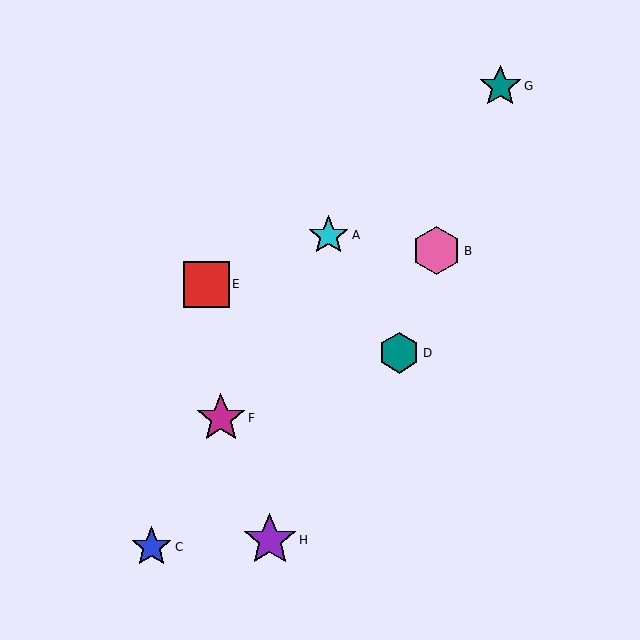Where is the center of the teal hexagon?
The center of the teal hexagon is at (399, 353).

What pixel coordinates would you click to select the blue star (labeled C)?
Click at (151, 547) to select the blue star C.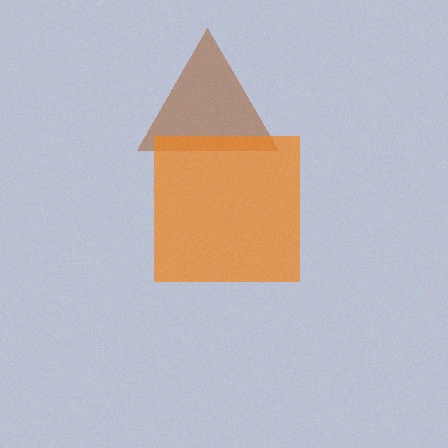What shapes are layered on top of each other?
The layered shapes are: a brown triangle, an orange square.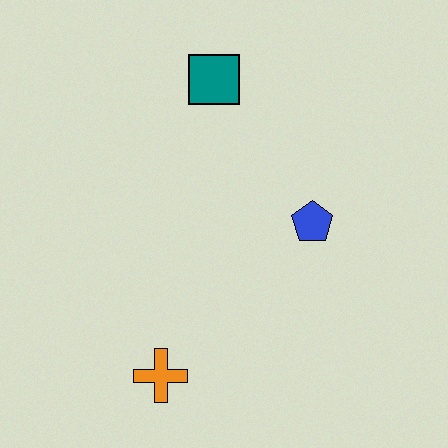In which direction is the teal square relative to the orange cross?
The teal square is above the orange cross.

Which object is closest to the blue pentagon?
The teal square is closest to the blue pentagon.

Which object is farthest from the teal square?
The orange cross is farthest from the teal square.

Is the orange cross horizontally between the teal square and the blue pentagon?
No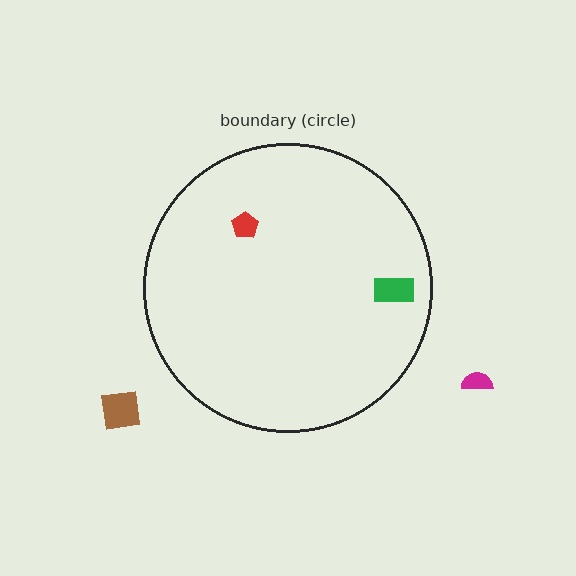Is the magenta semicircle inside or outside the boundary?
Outside.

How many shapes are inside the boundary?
2 inside, 2 outside.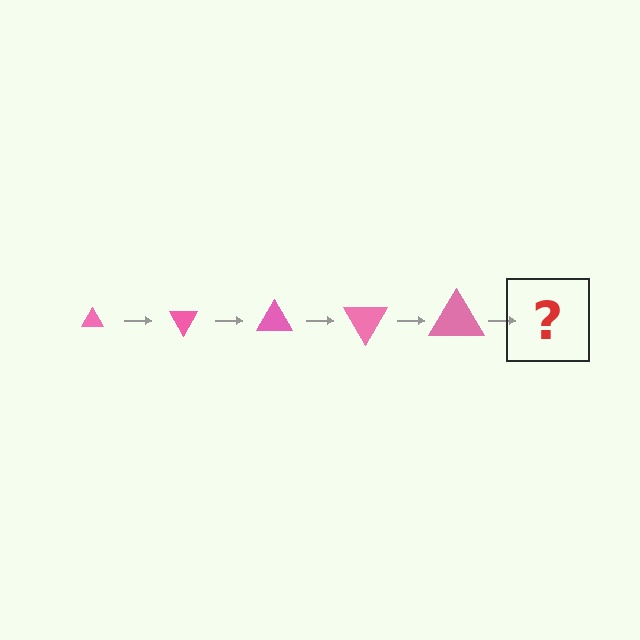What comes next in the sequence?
The next element should be a triangle, larger than the previous one and rotated 300 degrees from the start.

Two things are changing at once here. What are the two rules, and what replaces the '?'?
The two rules are that the triangle grows larger each step and it rotates 60 degrees each step. The '?' should be a triangle, larger than the previous one and rotated 300 degrees from the start.